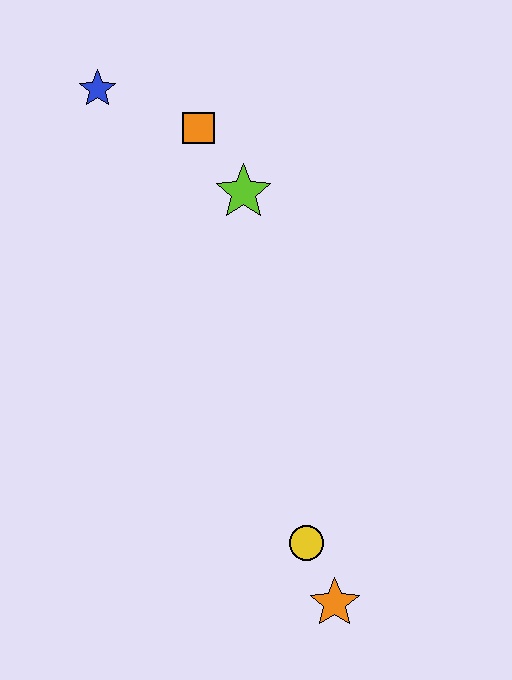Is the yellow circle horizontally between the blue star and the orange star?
Yes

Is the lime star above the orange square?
No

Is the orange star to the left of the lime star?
No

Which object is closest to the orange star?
The yellow circle is closest to the orange star.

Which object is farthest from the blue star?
The orange star is farthest from the blue star.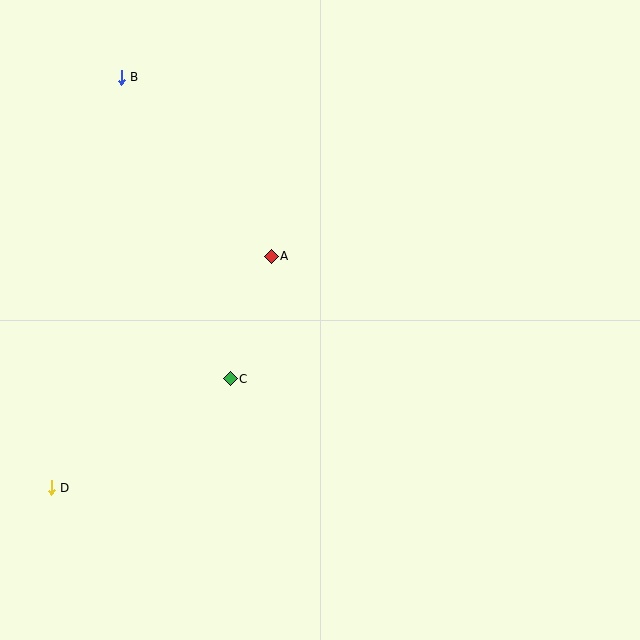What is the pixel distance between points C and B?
The distance between C and B is 321 pixels.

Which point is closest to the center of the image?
Point A at (271, 256) is closest to the center.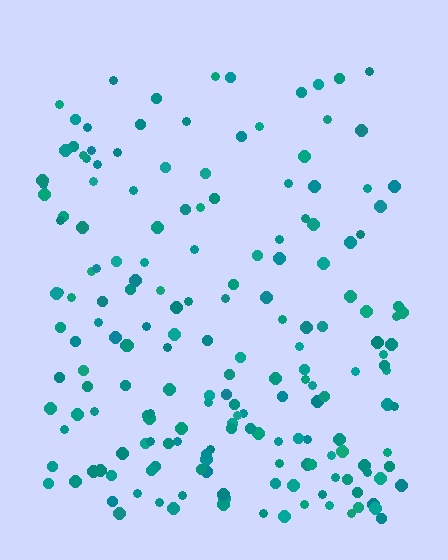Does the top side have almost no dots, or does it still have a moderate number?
Still a moderate number, just noticeably fewer than the bottom.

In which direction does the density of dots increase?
From top to bottom, with the bottom side densest.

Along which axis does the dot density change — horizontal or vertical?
Vertical.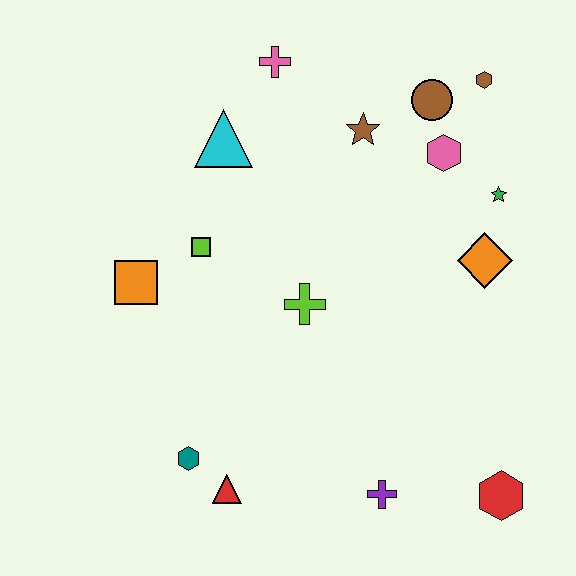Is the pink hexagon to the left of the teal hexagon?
No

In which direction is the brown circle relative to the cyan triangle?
The brown circle is to the right of the cyan triangle.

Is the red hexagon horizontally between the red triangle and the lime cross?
No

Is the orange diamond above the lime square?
No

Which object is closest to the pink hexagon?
The brown circle is closest to the pink hexagon.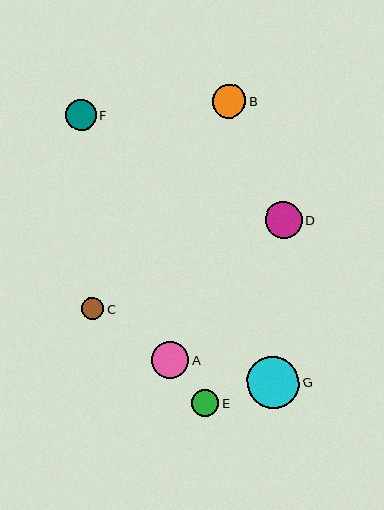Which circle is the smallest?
Circle C is the smallest with a size of approximately 22 pixels.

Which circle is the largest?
Circle G is the largest with a size of approximately 52 pixels.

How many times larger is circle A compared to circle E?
Circle A is approximately 1.4 times the size of circle E.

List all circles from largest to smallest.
From largest to smallest: G, D, A, B, F, E, C.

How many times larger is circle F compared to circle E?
Circle F is approximately 1.1 times the size of circle E.